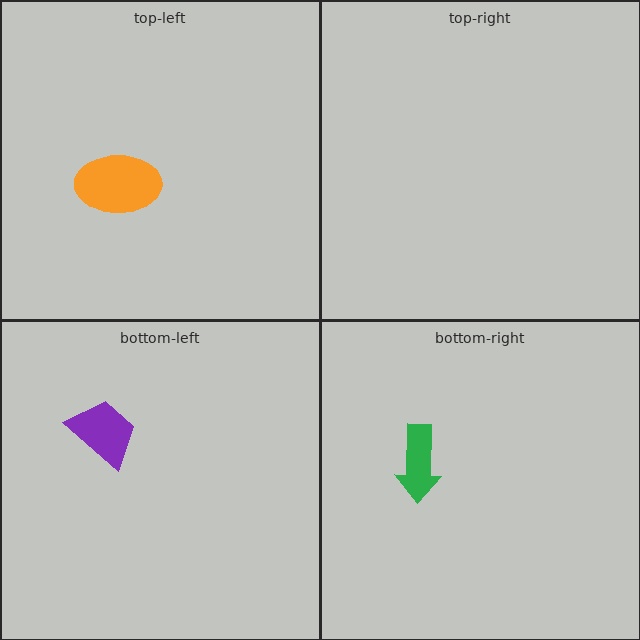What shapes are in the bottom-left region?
The purple trapezoid.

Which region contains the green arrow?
The bottom-right region.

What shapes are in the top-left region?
The orange ellipse.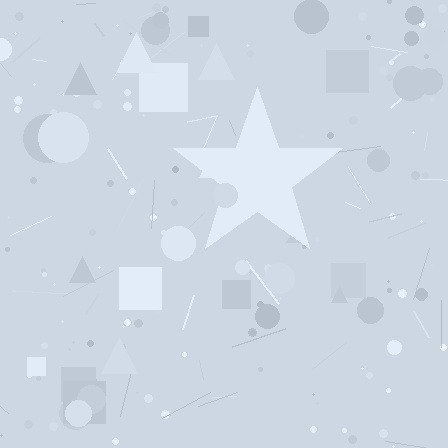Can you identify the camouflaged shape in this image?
The camouflaged shape is a star.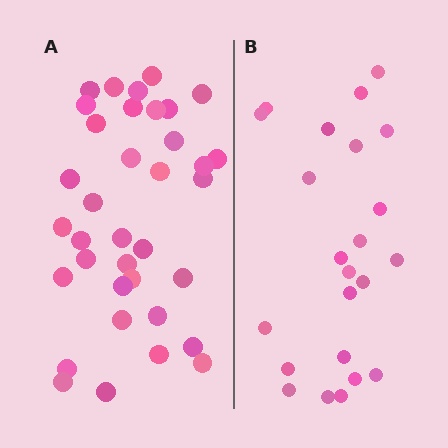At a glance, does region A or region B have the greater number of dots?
Region A (the left region) has more dots.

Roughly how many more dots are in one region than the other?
Region A has approximately 15 more dots than region B.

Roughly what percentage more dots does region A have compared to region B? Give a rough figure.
About 55% more.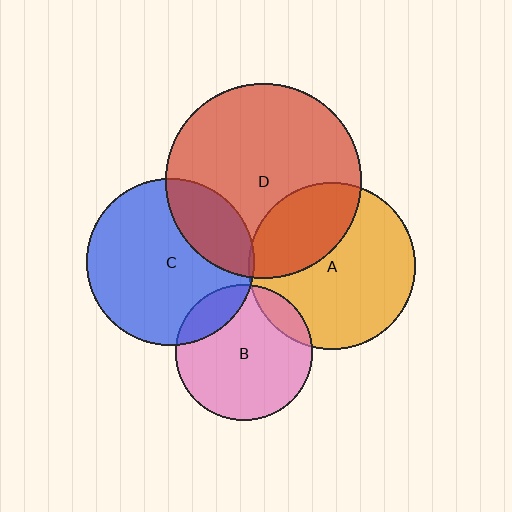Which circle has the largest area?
Circle D (red).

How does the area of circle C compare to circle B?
Approximately 1.5 times.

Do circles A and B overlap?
Yes.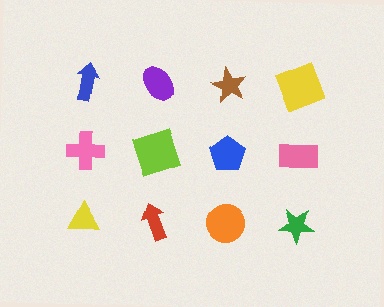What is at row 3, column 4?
A green star.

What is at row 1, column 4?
A yellow square.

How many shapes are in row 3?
4 shapes.